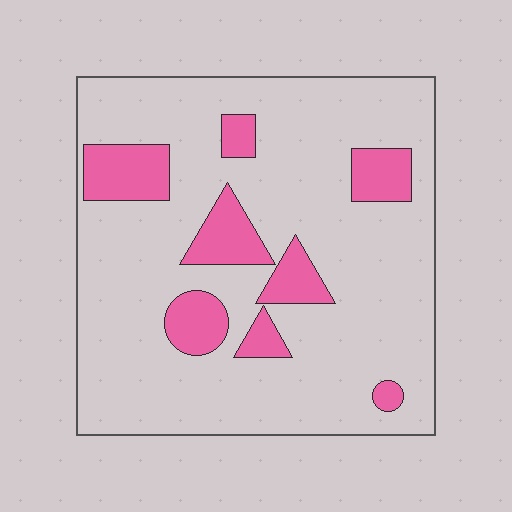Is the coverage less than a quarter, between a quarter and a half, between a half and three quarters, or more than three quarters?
Less than a quarter.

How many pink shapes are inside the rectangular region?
8.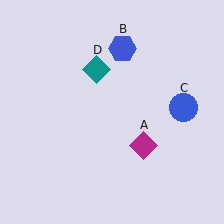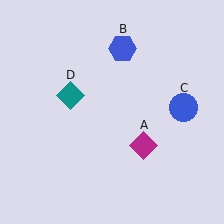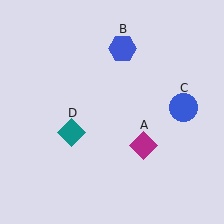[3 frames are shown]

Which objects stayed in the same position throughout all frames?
Magenta diamond (object A) and blue hexagon (object B) and blue circle (object C) remained stationary.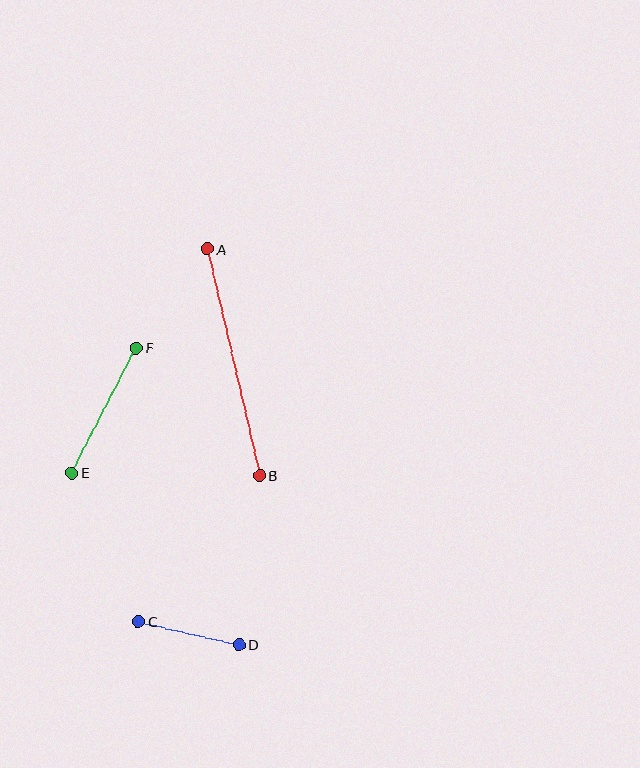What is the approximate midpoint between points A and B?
The midpoint is at approximately (234, 362) pixels.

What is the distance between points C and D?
The distance is approximately 103 pixels.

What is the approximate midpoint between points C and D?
The midpoint is at approximately (189, 633) pixels.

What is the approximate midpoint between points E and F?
The midpoint is at approximately (104, 410) pixels.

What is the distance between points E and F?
The distance is approximately 140 pixels.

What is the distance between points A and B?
The distance is approximately 232 pixels.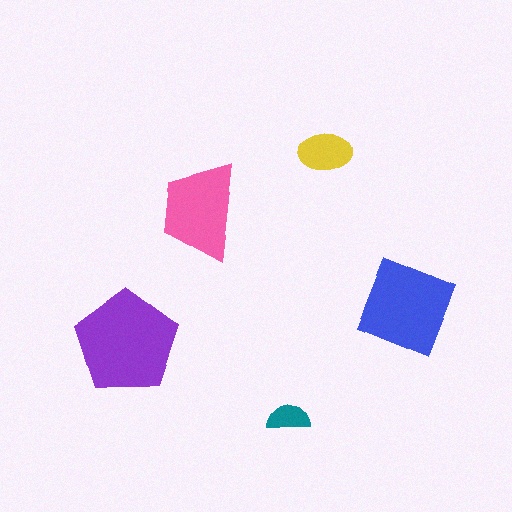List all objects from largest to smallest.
The purple pentagon, the blue diamond, the pink trapezoid, the yellow ellipse, the teal semicircle.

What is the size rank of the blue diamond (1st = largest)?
2nd.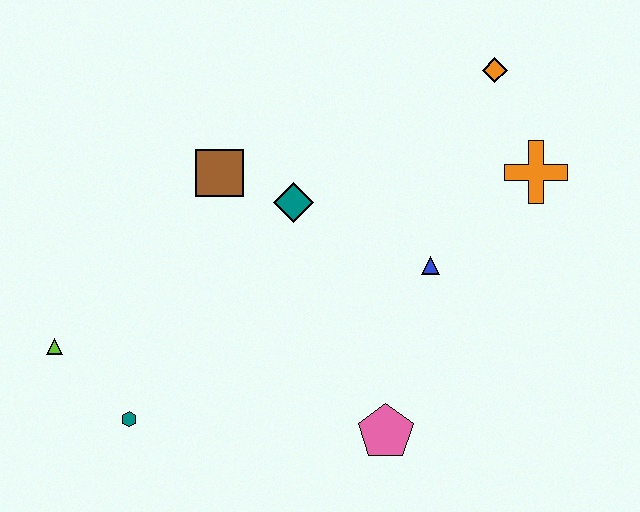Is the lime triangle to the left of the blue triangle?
Yes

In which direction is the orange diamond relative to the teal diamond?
The orange diamond is to the right of the teal diamond.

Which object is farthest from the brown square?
The orange cross is farthest from the brown square.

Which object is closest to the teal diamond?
The brown square is closest to the teal diamond.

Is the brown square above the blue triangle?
Yes